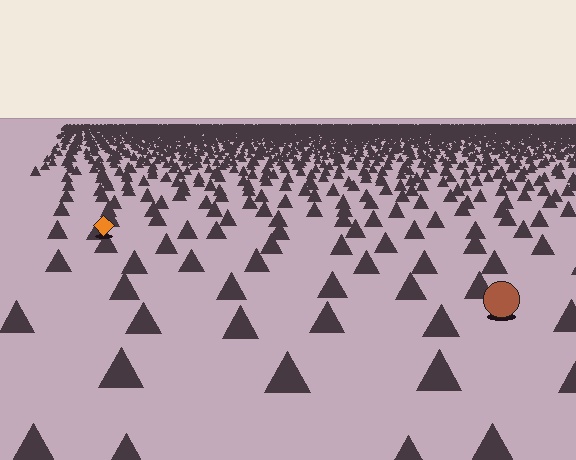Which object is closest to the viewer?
The brown circle is closest. The texture marks near it are larger and more spread out.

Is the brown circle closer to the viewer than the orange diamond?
Yes. The brown circle is closer — you can tell from the texture gradient: the ground texture is coarser near it.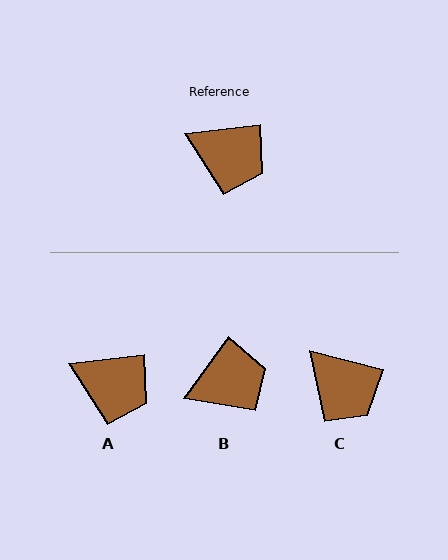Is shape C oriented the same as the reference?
No, it is off by about 21 degrees.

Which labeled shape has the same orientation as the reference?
A.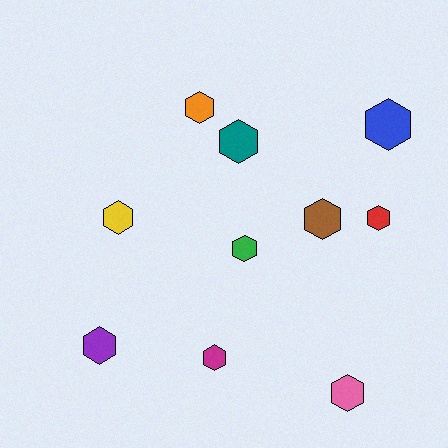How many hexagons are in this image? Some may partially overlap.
There are 10 hexagons.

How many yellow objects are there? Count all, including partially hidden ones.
There is 1 yellow object.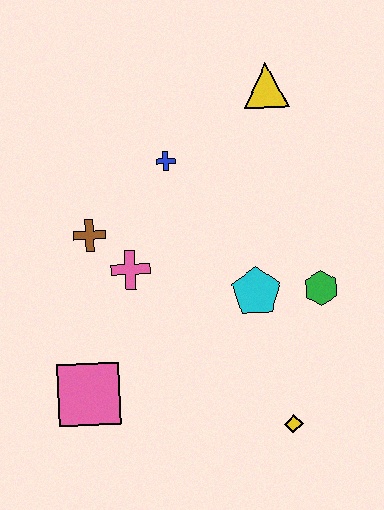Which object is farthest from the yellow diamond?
The yellow triangle is farthest from the yellow diamond.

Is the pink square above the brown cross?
No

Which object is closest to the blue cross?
The brown cross is closest to the blue cross.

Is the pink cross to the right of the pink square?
Yes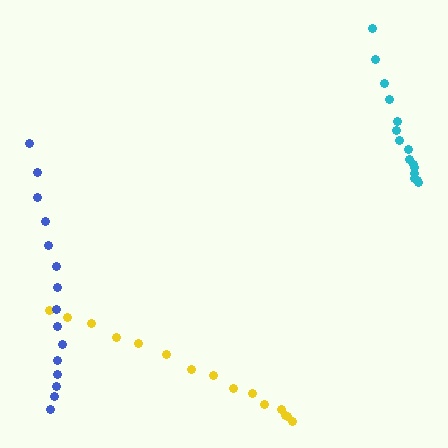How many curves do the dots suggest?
There are 3 distinct paths.